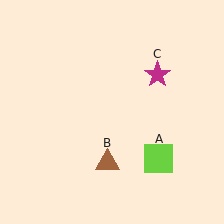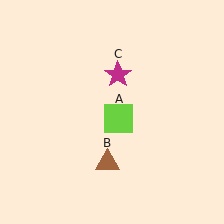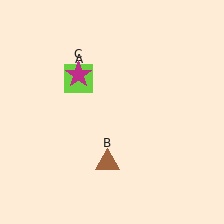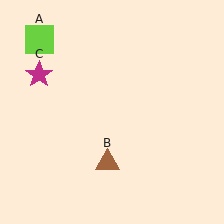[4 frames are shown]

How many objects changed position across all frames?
2 objects changed position: lime square (object A), magenta star (object C).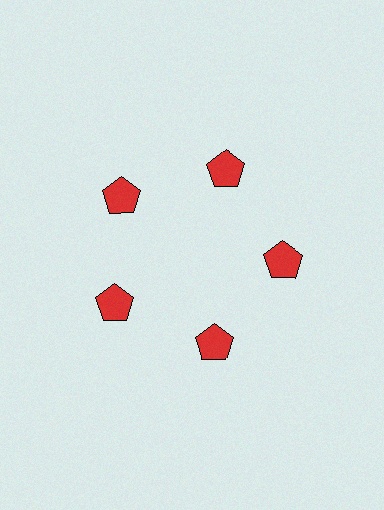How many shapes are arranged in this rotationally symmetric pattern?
There are 5 shapes, arranged in 5 groups of 1.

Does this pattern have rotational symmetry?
Yes, this pattern has 5-fold rotational symmetry. It looks the same after rotating 72 degrees around the center.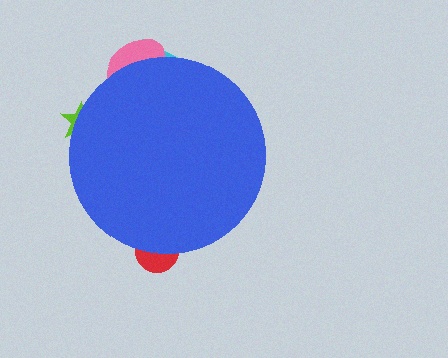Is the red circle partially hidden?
Yes, the red circle is partially hidden behind the blue circle.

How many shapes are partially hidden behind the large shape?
4 shapes are partially hidden.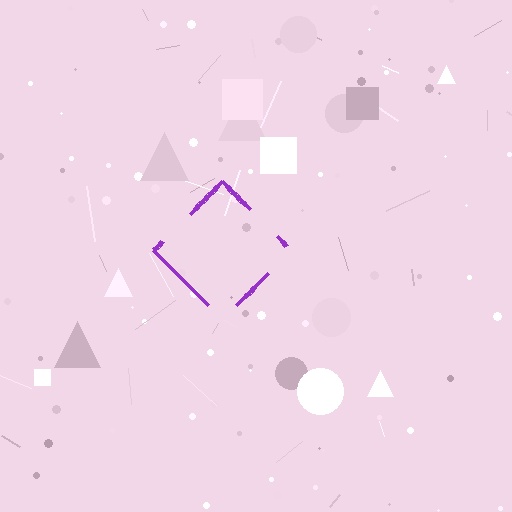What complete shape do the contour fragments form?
The contour fragments form a diamond.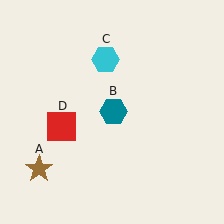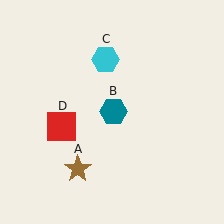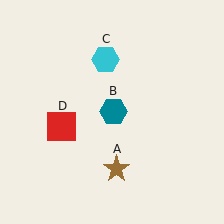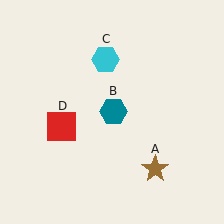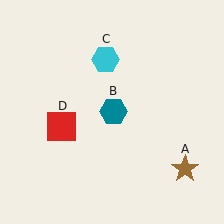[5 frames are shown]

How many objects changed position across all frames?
1 object changed position: brown star (object A).